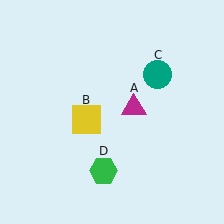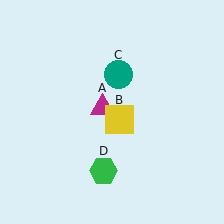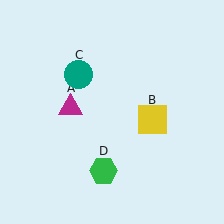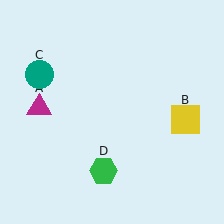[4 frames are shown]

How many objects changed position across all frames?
3 objects changed position: magenta triangle (object A), yellow square (object B), teal circle (object C).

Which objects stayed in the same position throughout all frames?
Green hexagon (object D) remained stationary.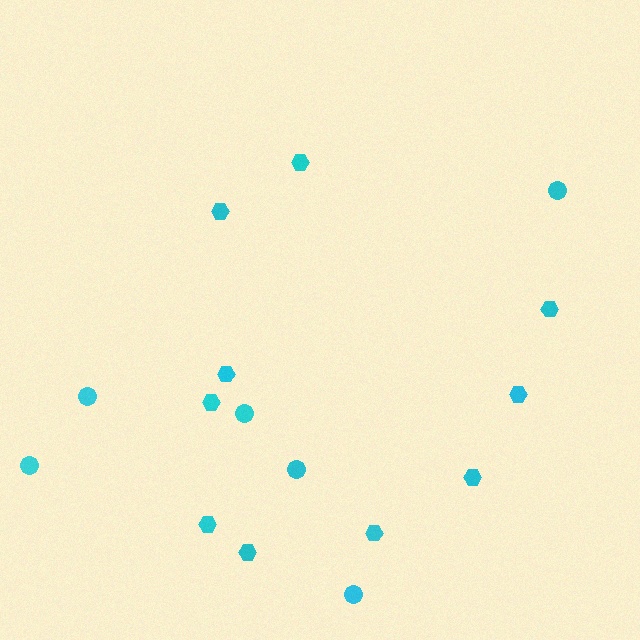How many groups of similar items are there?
There are 2 groups: one group of circles (6) and one group of hexagons (10).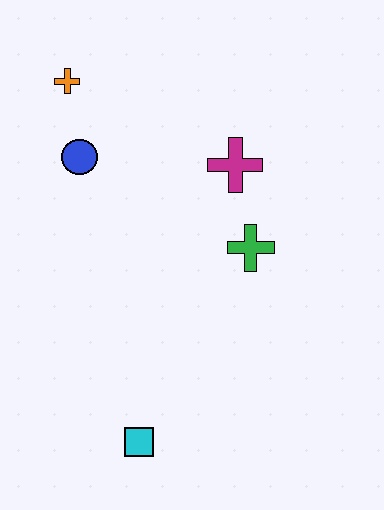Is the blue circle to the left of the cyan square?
Yes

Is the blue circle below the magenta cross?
No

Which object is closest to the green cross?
The magenta cross is closest to the green cross.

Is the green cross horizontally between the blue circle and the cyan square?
No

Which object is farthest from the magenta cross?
The cyan square is farthest from the magenta cross.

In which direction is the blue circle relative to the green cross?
The blue circle is to the left of the green cross.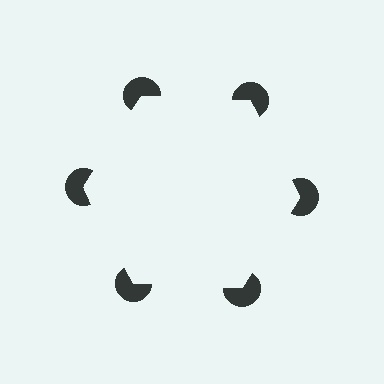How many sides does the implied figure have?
6 sides.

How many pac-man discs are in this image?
There are 6 — one at each vertex of the illusory hexagon.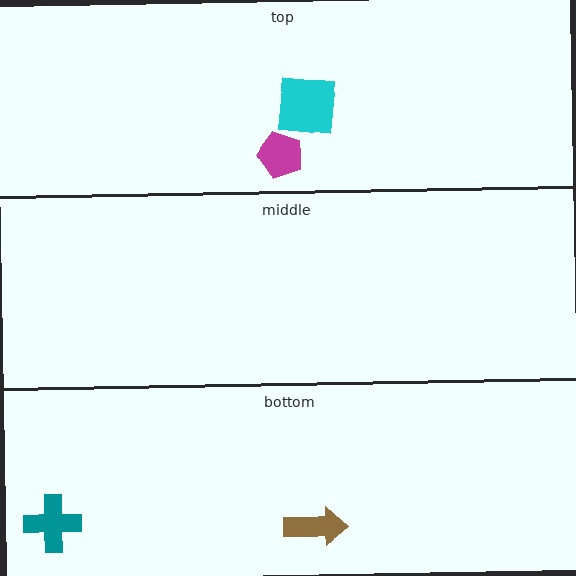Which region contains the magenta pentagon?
The top region.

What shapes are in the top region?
The cyan square, the magenta pentagon.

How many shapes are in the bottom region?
2.